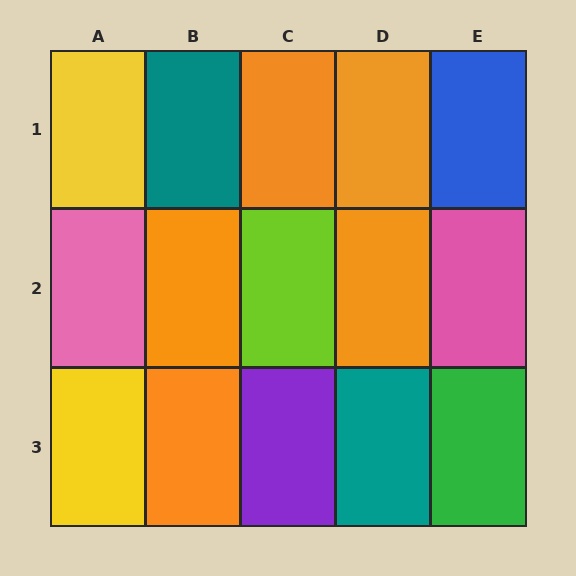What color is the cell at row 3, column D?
Teal.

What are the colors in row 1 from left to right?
Yellow, teal, orange, orange, blue.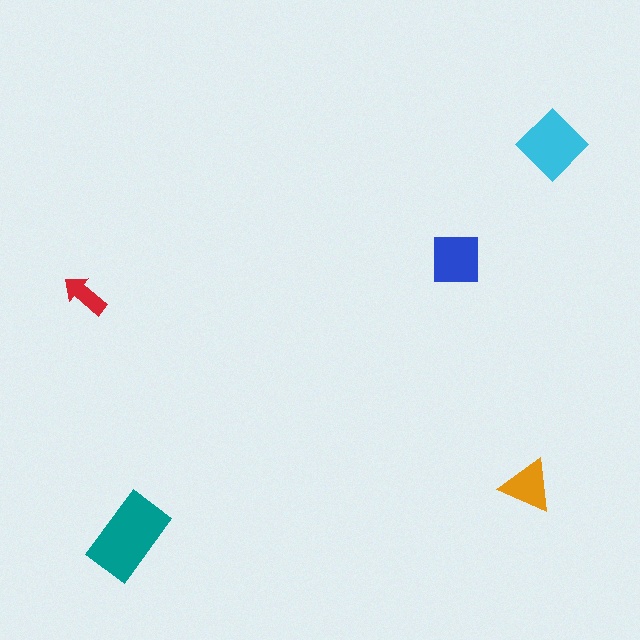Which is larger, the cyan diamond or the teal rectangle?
The teal rectangle.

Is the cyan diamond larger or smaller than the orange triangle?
Larger.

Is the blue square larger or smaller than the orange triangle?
Larger.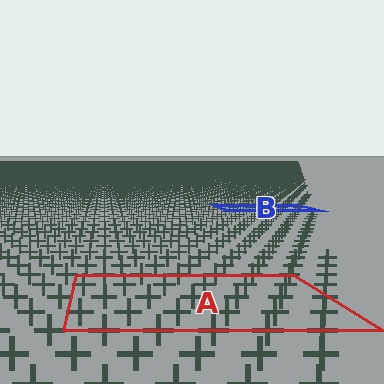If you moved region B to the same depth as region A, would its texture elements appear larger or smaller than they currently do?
They would appear larger. At a closer depth, the same texture elements are projected at a bigger on-screen size.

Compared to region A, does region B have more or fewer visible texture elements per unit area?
Region B has more texture elements per unit area — they are packed more densely because it is farther away.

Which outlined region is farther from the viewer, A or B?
Region B is farther from the viewer — the texture elements inside it appear smaller and more densely packed.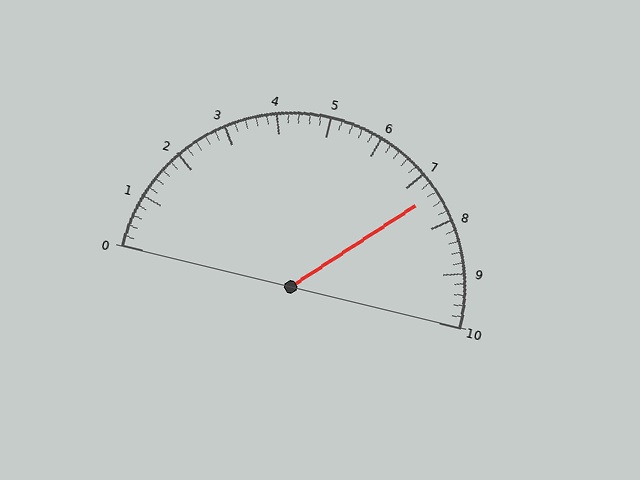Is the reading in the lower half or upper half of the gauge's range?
The reading is in the upper half of the range (0 to 10).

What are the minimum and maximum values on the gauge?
The gauge ranges from 0 to 10.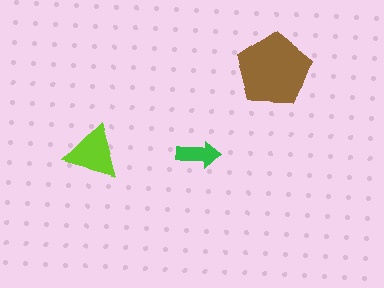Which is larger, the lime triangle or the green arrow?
The lime triangle.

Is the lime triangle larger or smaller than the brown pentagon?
Smaller.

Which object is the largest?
The brown pentagon.